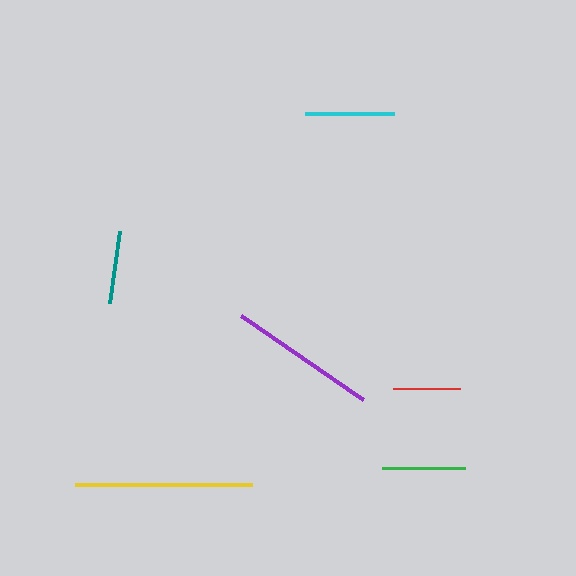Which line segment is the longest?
The yellow line is the longest at approximately 177 pixels.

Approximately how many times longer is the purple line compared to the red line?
The purple line is approximately 2.2 times the length of the red line.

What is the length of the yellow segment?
The yellow segment is approximately 177 pixels long.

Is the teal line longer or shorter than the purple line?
The purple line is longer than the teal line.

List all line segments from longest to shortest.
From longest to shortest: yellow, purple, cyan, green, teal, red.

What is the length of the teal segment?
The teal segment is approximately 73 pixels long.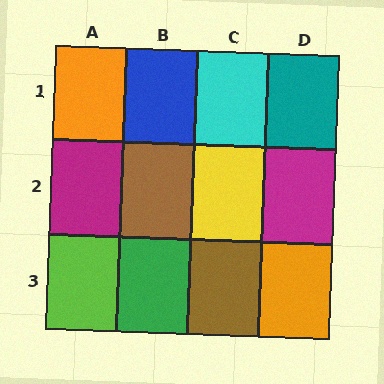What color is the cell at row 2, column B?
Brown.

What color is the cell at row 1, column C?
Cyan.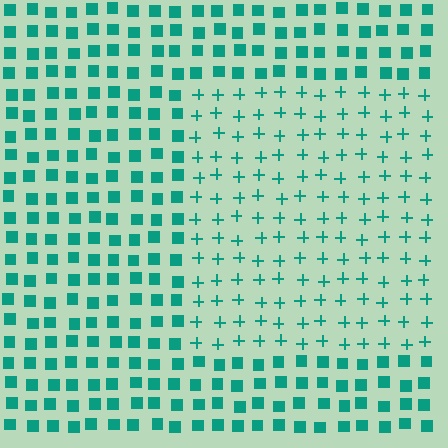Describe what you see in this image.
The image is filled with small teal elements arranged in a uniform grid. A rectangle-shaped region contains plus signs, while the surrounding area contains squares. The boundary is defined purely by the change in element shape.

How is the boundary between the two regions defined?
The boundary is defined by a change in element shape: plus signs inside vs. squares outside. All elements share the same color and spacing.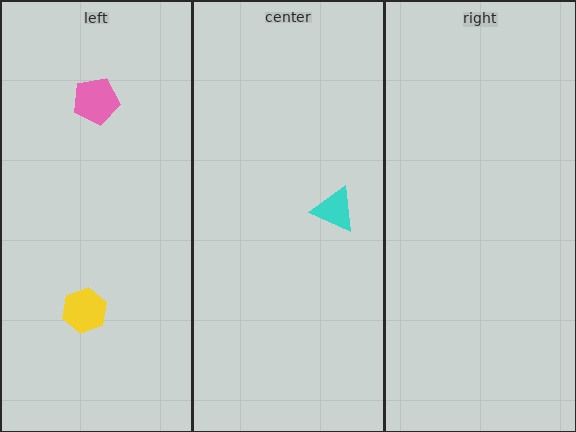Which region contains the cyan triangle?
The center region.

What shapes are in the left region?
The yellow hexagon, the pink pentagon.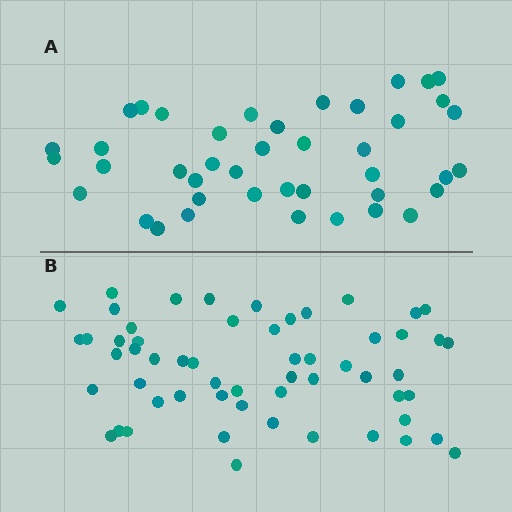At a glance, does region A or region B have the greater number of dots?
Region B (the bottom region) has more dots.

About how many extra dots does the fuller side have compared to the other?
Region B has approximately 15 more dots than region A.